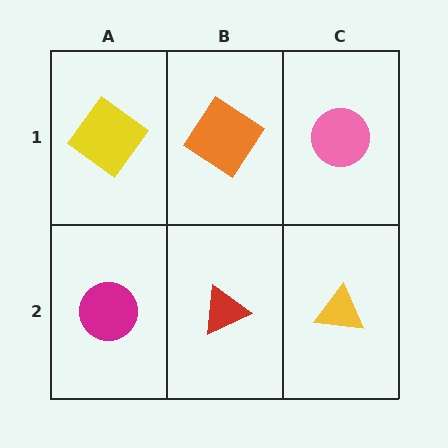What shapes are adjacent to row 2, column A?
A yellow diamond (row 1, column A), a red triangle (row 2, column B).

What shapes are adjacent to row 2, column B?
An orange diamond (row 1, column B), a magenta circle (row 2, column A), a yellow triangle (row 2, column C).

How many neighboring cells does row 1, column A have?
2.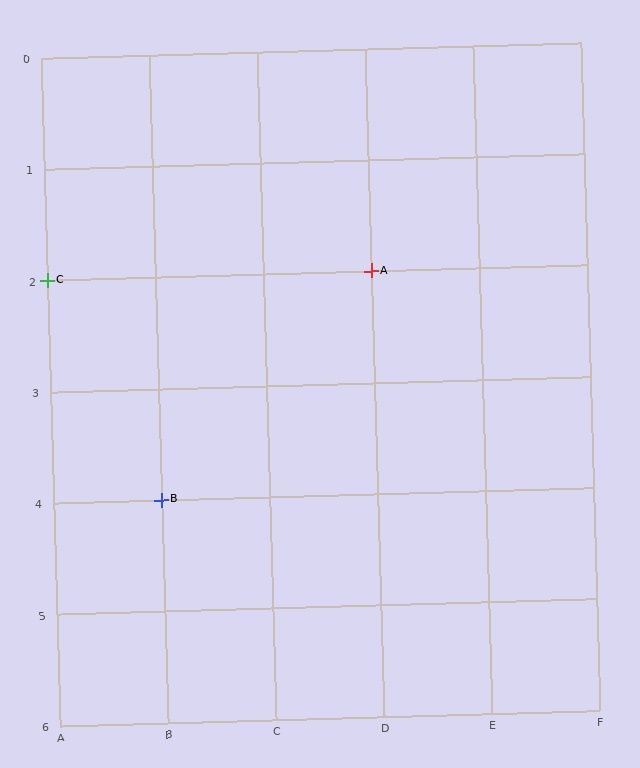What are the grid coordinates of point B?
Point B is at grid coordinates (B, 4).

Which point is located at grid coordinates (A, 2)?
Point C is at (A, 2).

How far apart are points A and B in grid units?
Points A and B are 2 columns and 2 rows apart (about 2.8 grid units diagonally).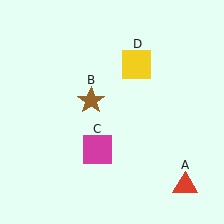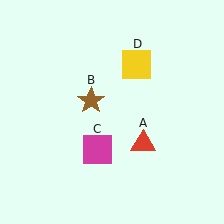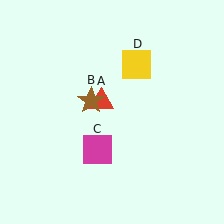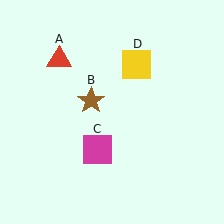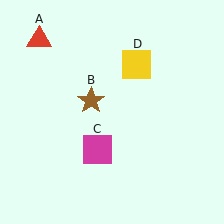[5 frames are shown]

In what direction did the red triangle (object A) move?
The red triangle (object A) moved up and to the left.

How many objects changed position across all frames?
1 object changed position: red triangle (object A).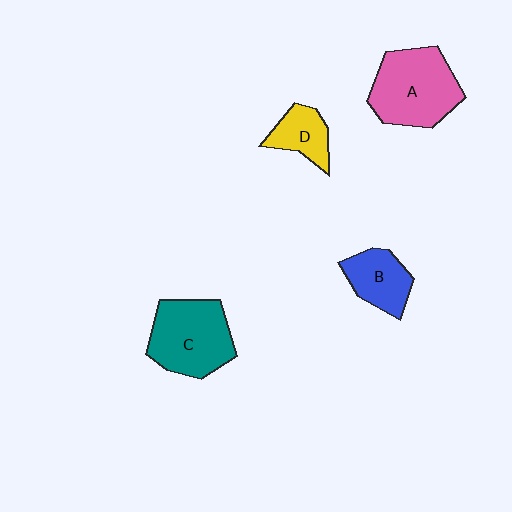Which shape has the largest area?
Shape A (pink).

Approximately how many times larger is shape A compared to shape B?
Approximately 1.8 times.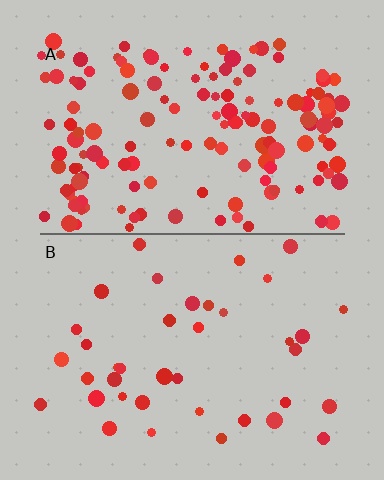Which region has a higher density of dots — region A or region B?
A (the top).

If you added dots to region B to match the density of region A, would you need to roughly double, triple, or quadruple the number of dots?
Approximately quadruple.